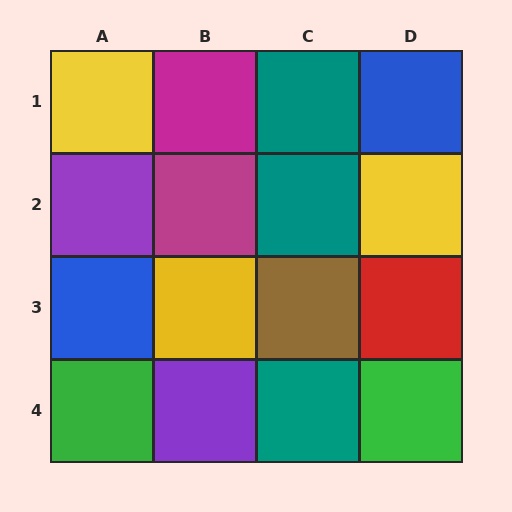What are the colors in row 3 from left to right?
Blue, yellow, brown, red.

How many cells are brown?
1 cell is brown.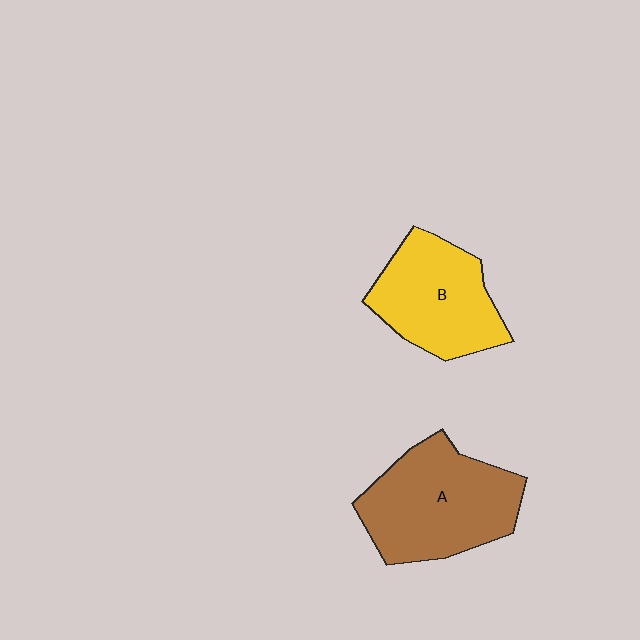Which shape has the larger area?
Shape A (brown).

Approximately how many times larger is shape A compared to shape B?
Approximately 1.2 times.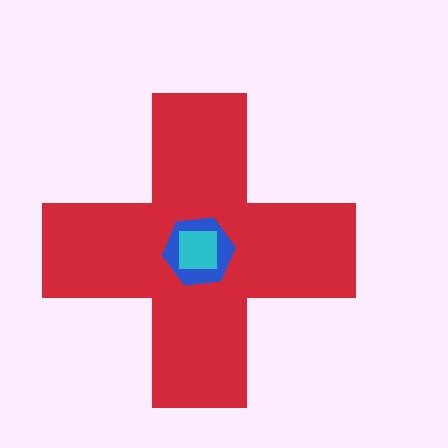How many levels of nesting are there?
3.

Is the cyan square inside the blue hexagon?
Yes.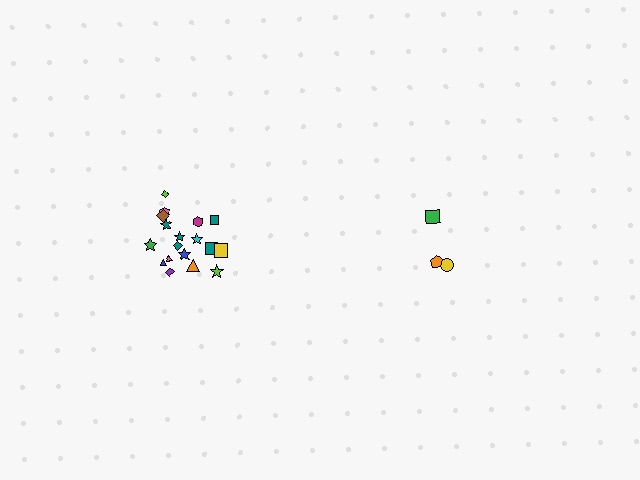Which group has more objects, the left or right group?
The left group.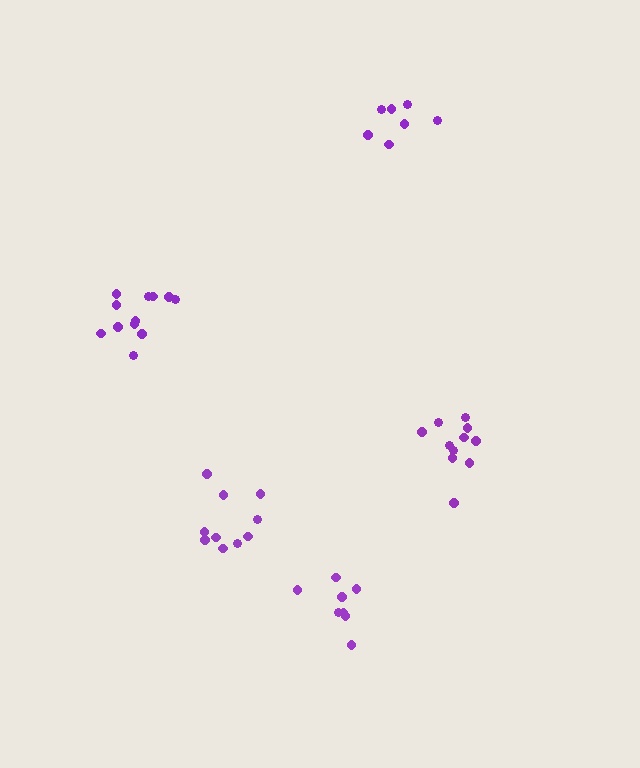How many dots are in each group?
Group 1: 8 dots, Group 2: 7 dots, Group 3: 12 dots, Group 4: 11 dots, Group 5: 10 dots (48 total).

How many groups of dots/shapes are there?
There are 5 groups.